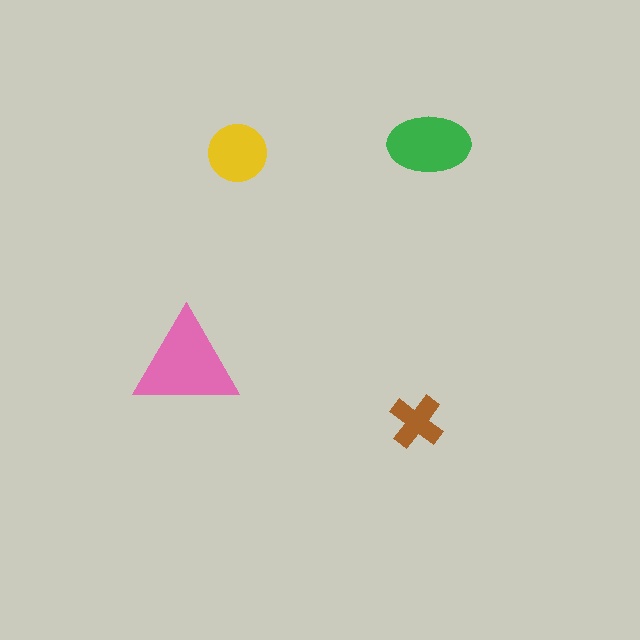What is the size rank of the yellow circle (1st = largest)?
3rd.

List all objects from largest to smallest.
The pink triangle, the green ellipse, the yellow circle, the brown cross.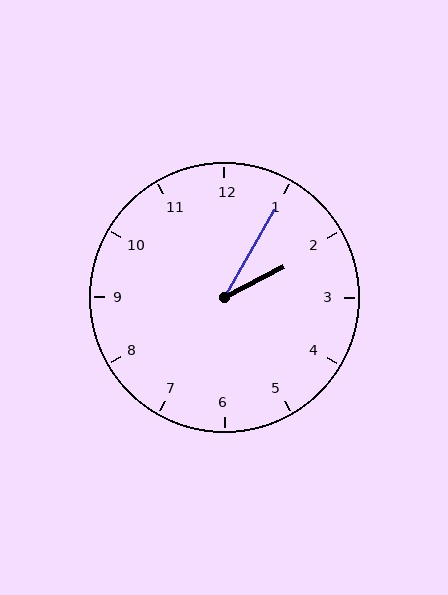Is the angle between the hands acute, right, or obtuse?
It is acute.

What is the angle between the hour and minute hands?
Approximately 32 degrees.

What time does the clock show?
2:05.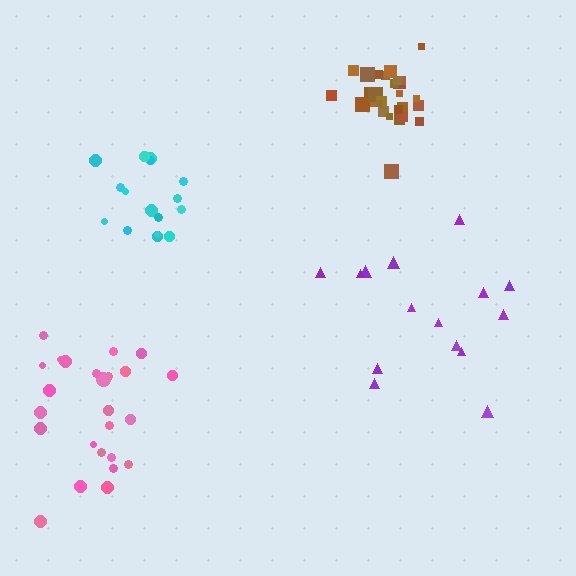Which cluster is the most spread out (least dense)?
Purple.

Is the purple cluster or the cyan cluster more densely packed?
Cyan.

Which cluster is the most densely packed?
Brown.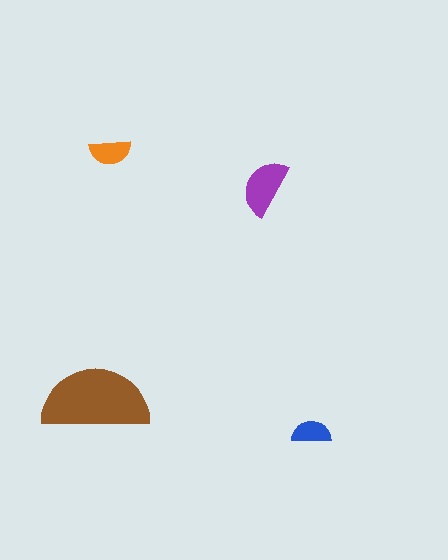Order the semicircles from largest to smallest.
the brown one, the purple one, the orange one, the blue one.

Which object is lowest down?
The blue semicircle is bottommost.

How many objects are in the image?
There are 4 objects in the image.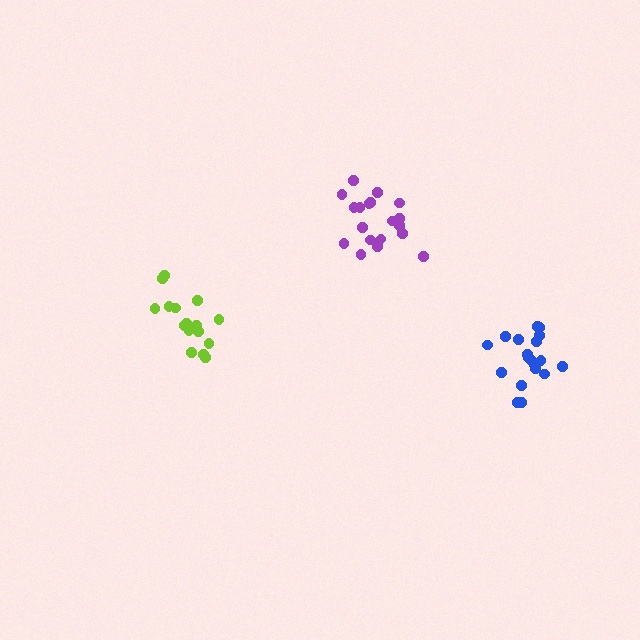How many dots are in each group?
Group 1: 19 dots, Group 2: 16 dots, Group 3: 19 dots (54 total).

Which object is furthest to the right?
The blue cluster is rightmost.